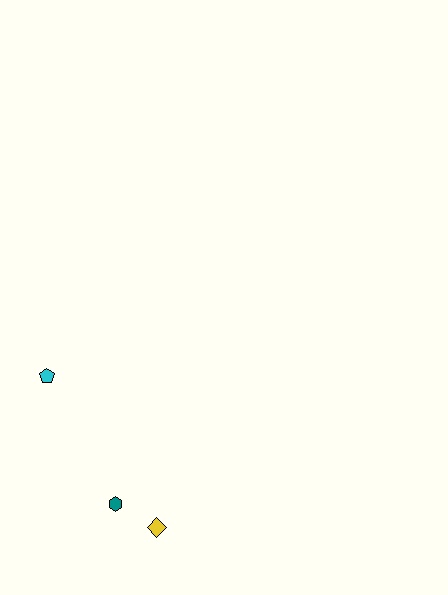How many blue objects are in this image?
There are no blue objects.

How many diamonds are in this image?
There is 1 diamond.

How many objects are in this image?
There are 3 objects.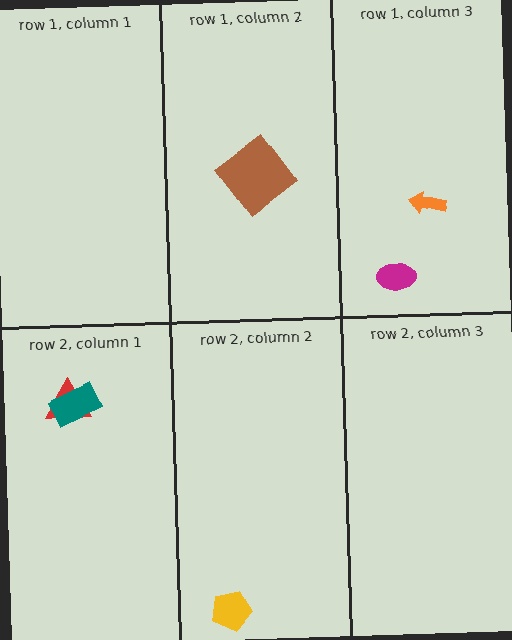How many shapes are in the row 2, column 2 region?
1.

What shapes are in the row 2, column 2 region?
The yellow pentagon.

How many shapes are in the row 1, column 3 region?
2.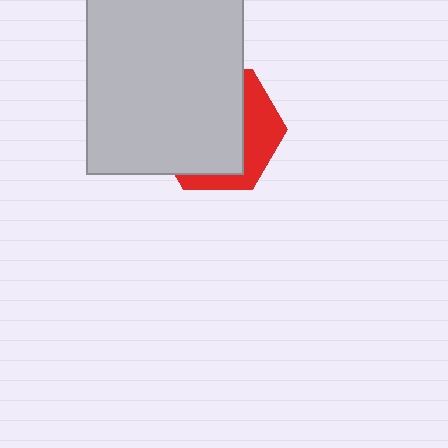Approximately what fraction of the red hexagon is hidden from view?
Roughly 67% of the red hexagon is hidden behind the light gray rectangle.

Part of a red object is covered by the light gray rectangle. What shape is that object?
It is a hexagon.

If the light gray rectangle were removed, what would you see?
You would see the complete red hexagon.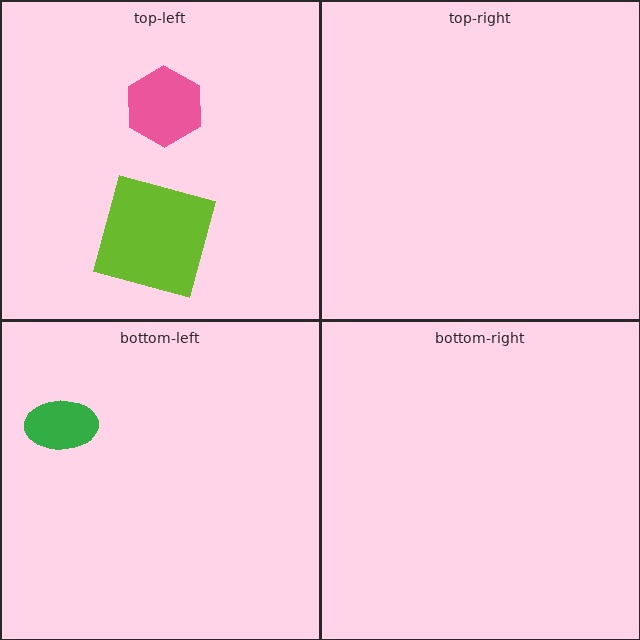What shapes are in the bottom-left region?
The green ellipse.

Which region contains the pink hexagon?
The top-left region.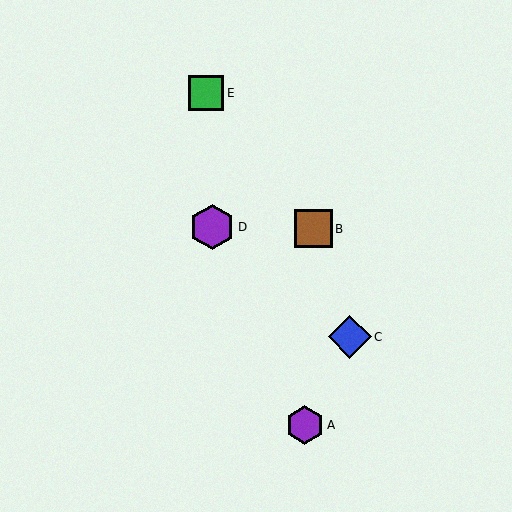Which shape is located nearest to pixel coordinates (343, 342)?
The blue diamond (labeled C) at (350, 337) is nearest to that location.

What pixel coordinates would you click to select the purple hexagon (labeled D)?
Click at (212, 227) to select the purple hexagon D.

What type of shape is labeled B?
Shape B is a brown square.